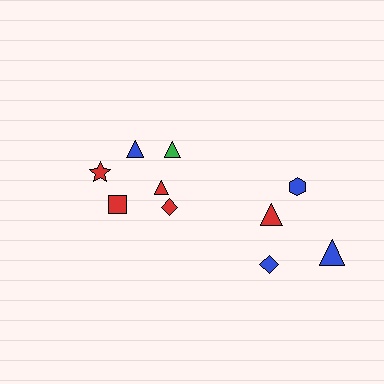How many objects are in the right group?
There are 4 objects.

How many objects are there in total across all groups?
There are 10 objects.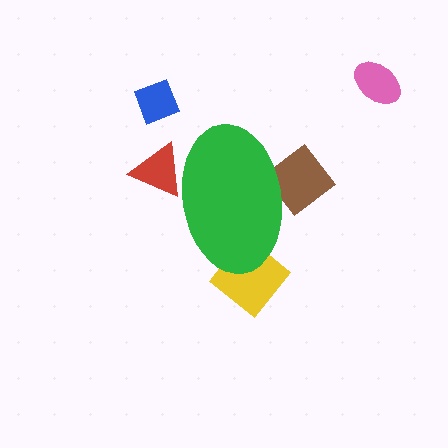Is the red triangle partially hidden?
Yes, the red triangle is partially hidden behind the green ellipse.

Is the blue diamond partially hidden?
No, the blue diamond is fully visible.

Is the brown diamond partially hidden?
Yes, the brown diamond is partially hidden behind the green ellipse.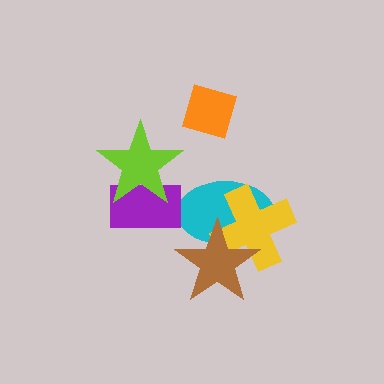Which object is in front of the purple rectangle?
The lime star is in front of the purple rectangle.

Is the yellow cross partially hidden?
Yes, it is partially covered by another shape.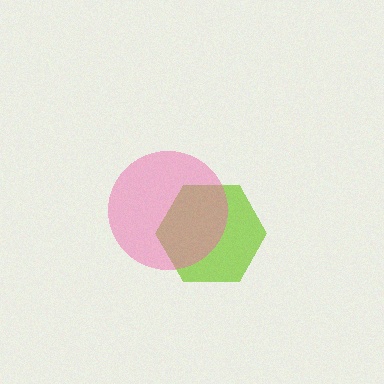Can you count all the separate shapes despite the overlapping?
Yes, there are 2 separate shapes.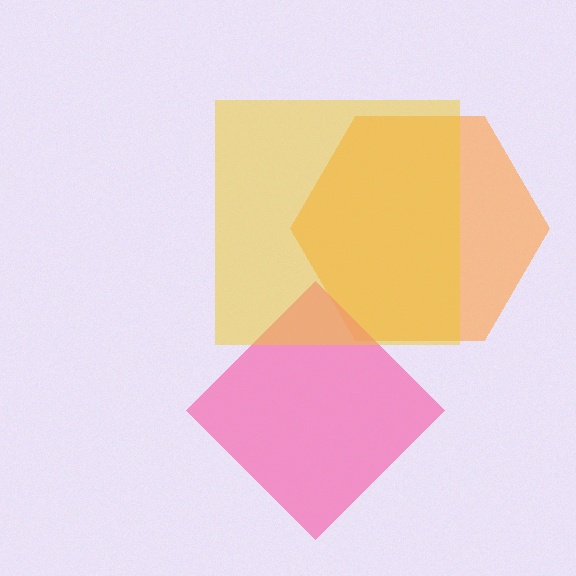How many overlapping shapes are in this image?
There are 3 overlapping shapes in the image.